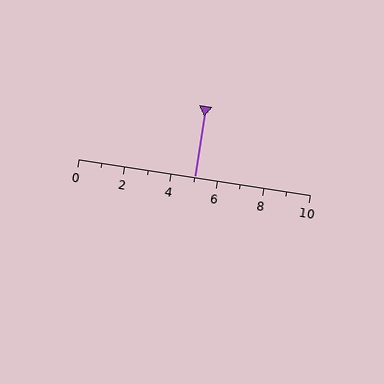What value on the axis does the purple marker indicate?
The marker indicates approximately 5.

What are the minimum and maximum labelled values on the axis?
The axis runs from 0 to 10.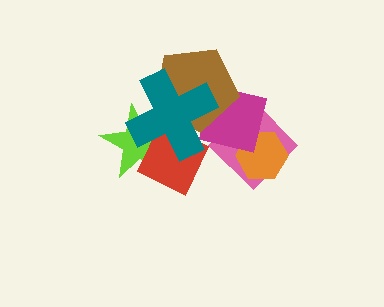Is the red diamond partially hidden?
Yes, it is partially covered by another shape.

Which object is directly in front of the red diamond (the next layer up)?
The brown pentagon is directly in front of the red diamond.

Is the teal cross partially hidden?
No, no other shape covers it.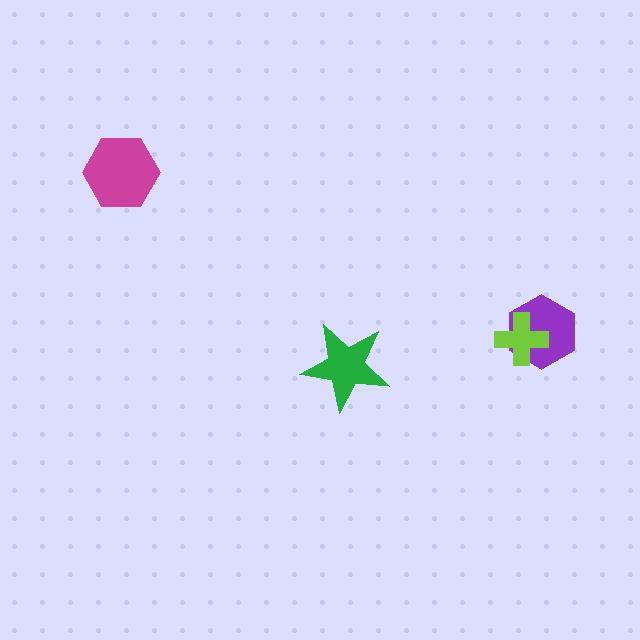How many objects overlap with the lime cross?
1 object overlaps with the lime cross.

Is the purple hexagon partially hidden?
Yes, it is partially covered by another shape.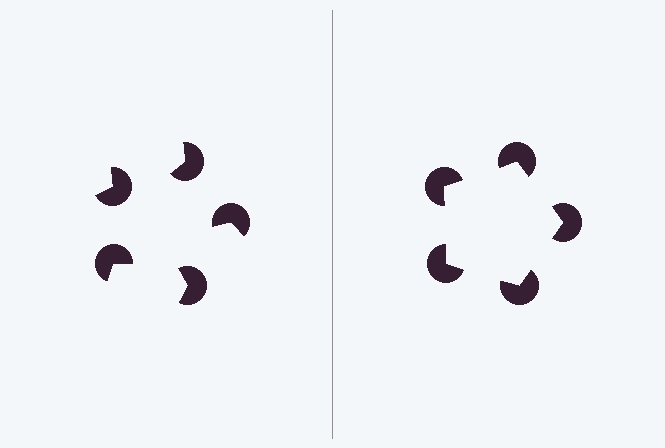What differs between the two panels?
The pac-man discs are positioned identically on both sides; only the wedge orientations differ. On the right they align to a pentagon; on the left they are misaligned.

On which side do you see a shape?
An illusory pentagon appears on the right side. On the left side the wedge cuts are rotated, so no coherent shape forms.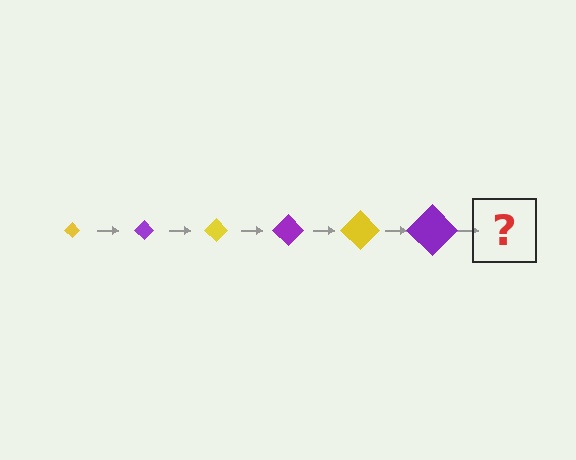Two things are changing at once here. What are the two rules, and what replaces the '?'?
The two rules are that the diamond grows larger each step and the color cycles through yellow and purple. The '?' should be a yellow diamond, larger than the previous one.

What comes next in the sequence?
The next element should be a yellow diamond, larger than the previous one.